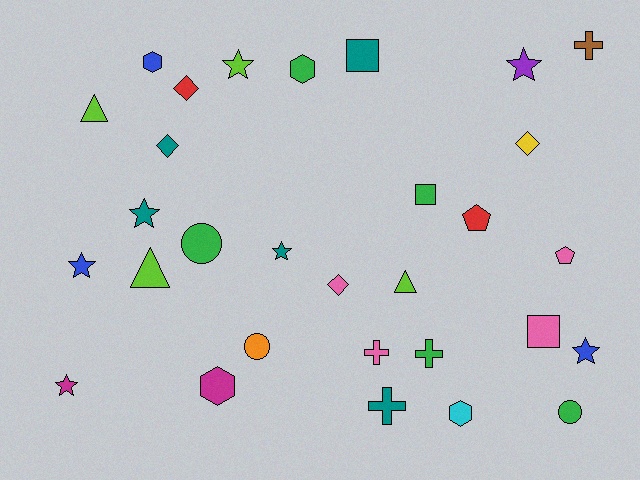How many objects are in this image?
There are 30 objects.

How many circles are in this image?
There are 3 circles.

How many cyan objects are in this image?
There is 1 cyan object.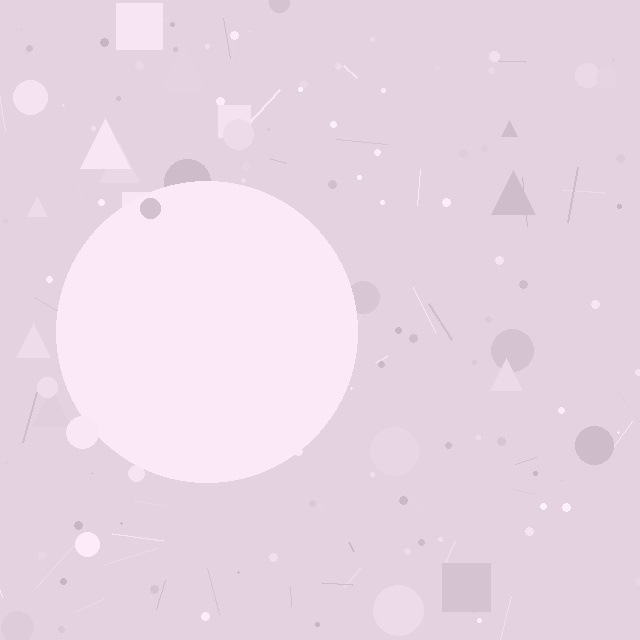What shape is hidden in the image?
A circle is hidden in the image.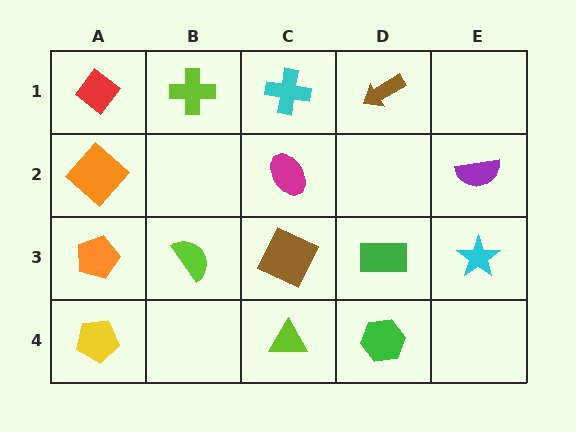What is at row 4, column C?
A lime triangle.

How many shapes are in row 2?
3 shapes.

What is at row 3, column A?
An orange pentagon.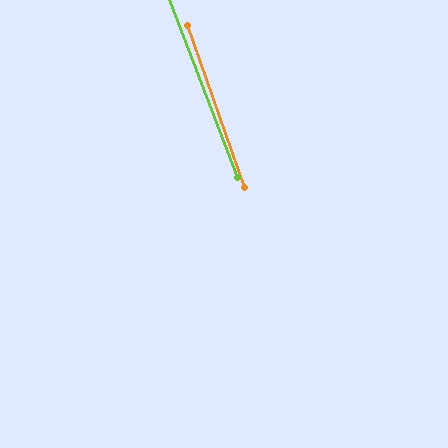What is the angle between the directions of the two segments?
Approximately 2 degrees.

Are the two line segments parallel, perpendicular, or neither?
Parallel — their directions differ by only 1.5°.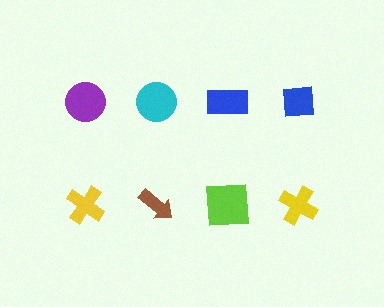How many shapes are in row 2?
4 shapes.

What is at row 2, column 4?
A yellow cross.